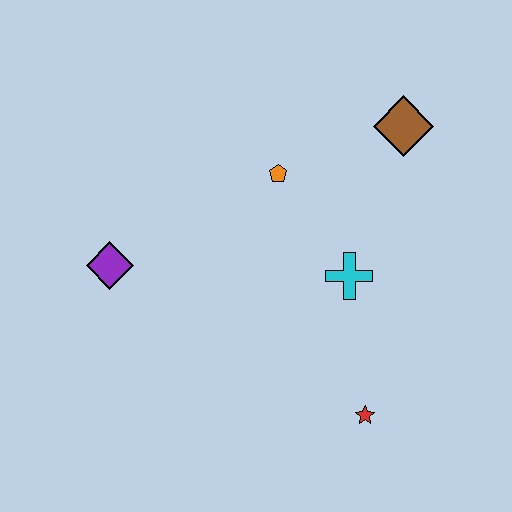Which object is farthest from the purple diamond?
The brown diamond is farthest from the purple diamond.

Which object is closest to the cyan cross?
The orange pentagon is closest to the cyan cross.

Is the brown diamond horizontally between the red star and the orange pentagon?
No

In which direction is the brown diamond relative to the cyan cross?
The brown diamond is above the cyan cross.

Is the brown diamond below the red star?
No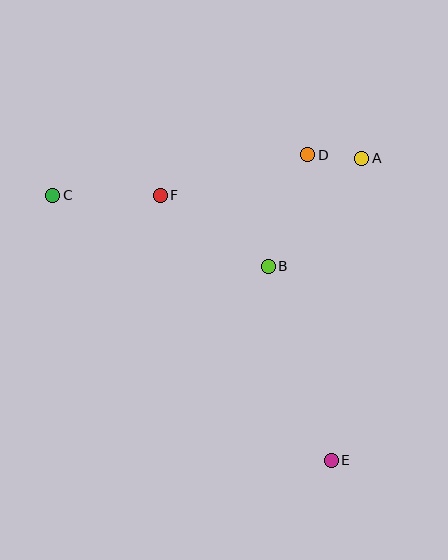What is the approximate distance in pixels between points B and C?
The distance between B and C is approximately 227 pixels.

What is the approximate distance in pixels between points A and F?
The distance between A and F is approximately 205 pixels.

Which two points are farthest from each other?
Points C and E are farthest from each other.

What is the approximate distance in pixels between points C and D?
The distance between C and D is approximately 258 pixels.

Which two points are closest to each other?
Points A and D are closest to each other.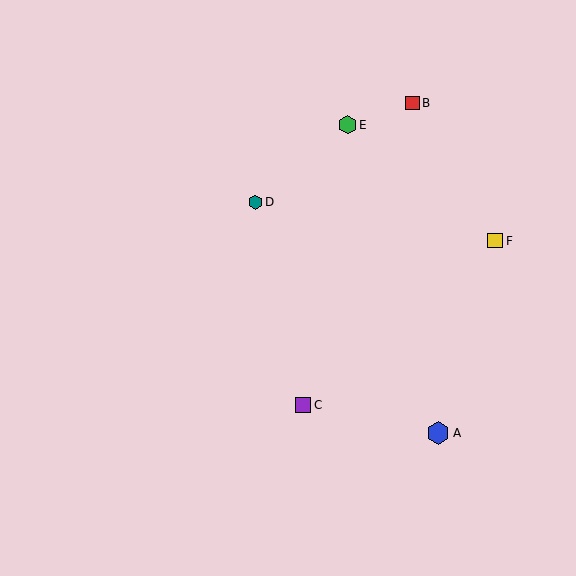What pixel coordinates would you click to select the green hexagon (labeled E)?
Click at (348, 125) to select the green hexagon E.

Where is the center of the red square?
The center of the red square is at (412, 103).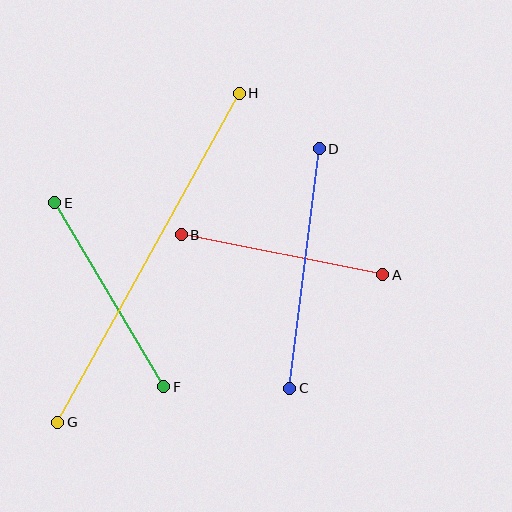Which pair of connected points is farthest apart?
Points G and H are farthest apart.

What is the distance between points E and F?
The distance is approximately 214 pixels.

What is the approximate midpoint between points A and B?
The midpoint is at approximately (282, 255) pixels.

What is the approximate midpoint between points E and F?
The midpoint is at approximately (109, 295) pixels.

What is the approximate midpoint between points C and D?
The midpoint is at approximately (304, 269) pixels.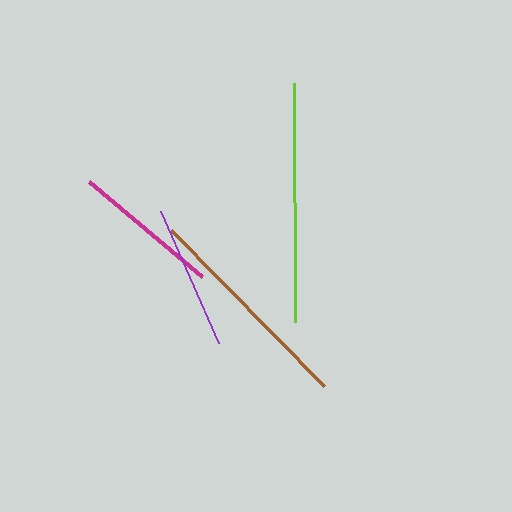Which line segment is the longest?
The lime line is the longest at approximately 238 pixels.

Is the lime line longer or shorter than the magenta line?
The lime line is longer than the magenta line.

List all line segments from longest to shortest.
From longest to shortest: lime, brown, magenta, purple.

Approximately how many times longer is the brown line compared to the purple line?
The brown line is approximately 1.5 times the length of the purple line.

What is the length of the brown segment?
The brown segment is approximately 218 pixels long.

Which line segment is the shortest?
The purple line is the shortest at approximately 144 pixels.